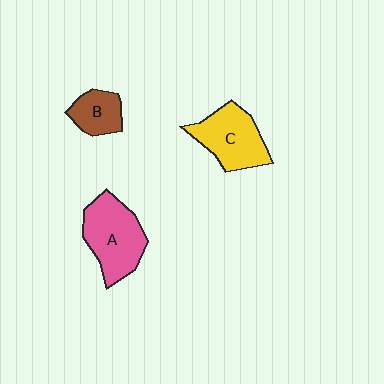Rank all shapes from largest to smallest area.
From largest to smallest: A (pink), C (yellow), B (brown).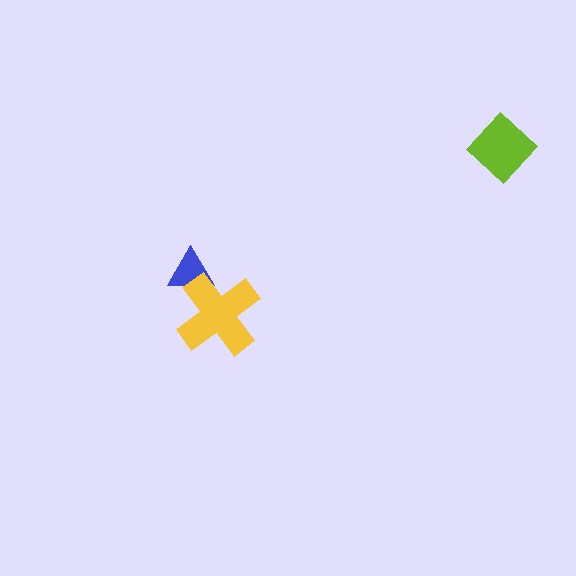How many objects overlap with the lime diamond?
0 objects overlap with the lime diamond.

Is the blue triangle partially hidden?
Yes, it is partially covered by another shape.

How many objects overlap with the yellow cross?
1 object overlaps with the yellow cross.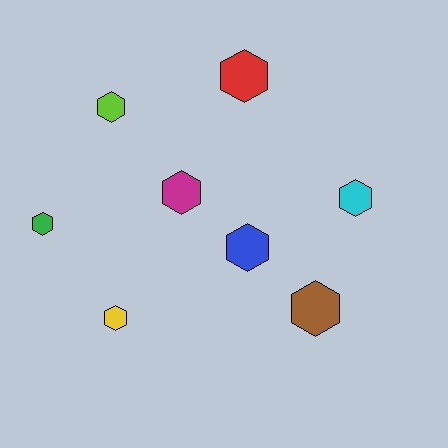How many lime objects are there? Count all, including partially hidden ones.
There is 1 lime object.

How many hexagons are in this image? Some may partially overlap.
There are 8 hexagons.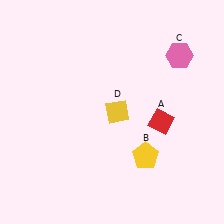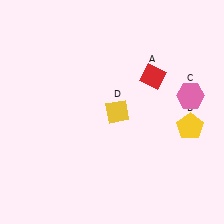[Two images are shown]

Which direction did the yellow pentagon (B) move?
The yellow pentagon (B) moved right.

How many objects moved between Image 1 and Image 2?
3 objects moved between the two images.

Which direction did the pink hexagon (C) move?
The pink hexagon (C) moved down.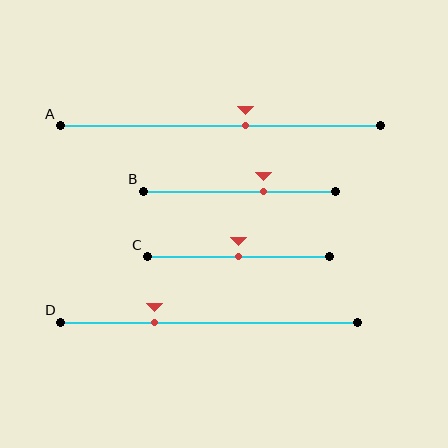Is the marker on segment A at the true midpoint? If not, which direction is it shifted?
No, the marker on segment A is shifted to the right by about 8% of the segment length.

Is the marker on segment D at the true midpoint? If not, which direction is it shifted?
No, the marker on segment D is shifted to the left by about 18% of the segment length.